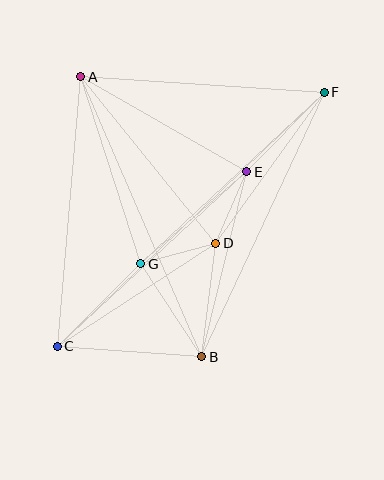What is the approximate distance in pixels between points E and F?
The distance between E and F is approximately 111 pixels.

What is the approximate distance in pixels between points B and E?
The distance between B and E is approximately 190 pixels.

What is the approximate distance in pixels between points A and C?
The distance between A and C is approximately 270 pixels.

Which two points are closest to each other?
Points D and G are closest to each other.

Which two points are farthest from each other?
Points C and F are farthest from each other.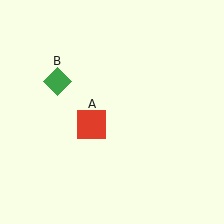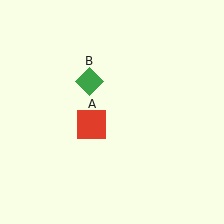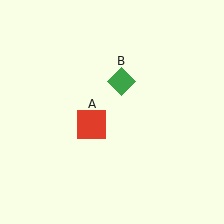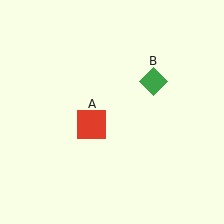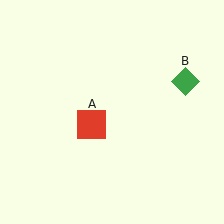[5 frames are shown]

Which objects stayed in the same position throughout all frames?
Red square (object A) remained stationary.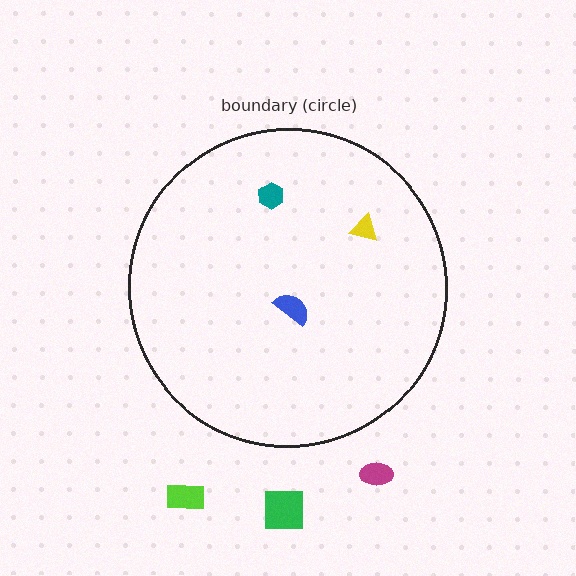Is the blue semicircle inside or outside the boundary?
Inside.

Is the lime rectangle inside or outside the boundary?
Outside.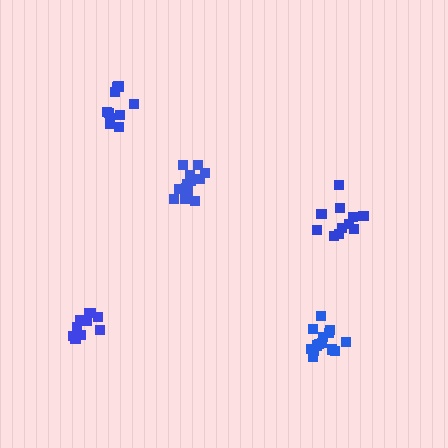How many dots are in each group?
Group 1: 13 dots, Group 2: 11 dots, Group 3: 14 dots, Group 4: 10 dots, Group 5: 10 dots (58 total).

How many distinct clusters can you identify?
There are 5 distinct clusters.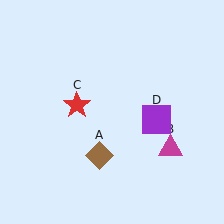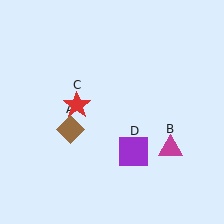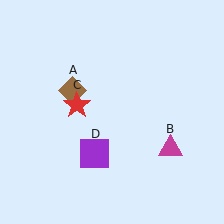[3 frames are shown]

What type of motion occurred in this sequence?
The brown diamond (object A), purple square (object D) rotated clockwise around the center of the scene.